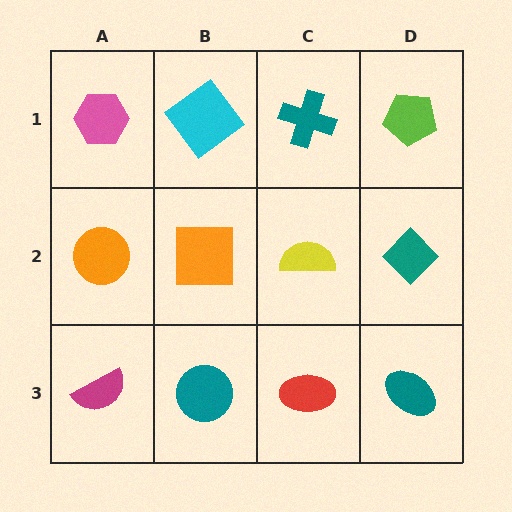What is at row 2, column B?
An orange square.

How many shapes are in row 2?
4 shapes.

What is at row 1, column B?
A cyan diamond.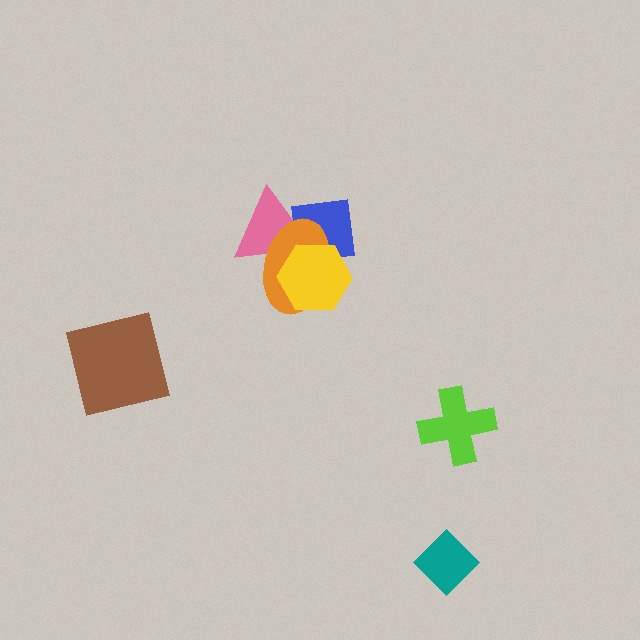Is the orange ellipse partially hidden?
Yes, it is partially covered by another shape.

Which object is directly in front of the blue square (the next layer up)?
The pink triangle is directly in front of the blue square.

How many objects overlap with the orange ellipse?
3 objects overlap with the orange ellipse.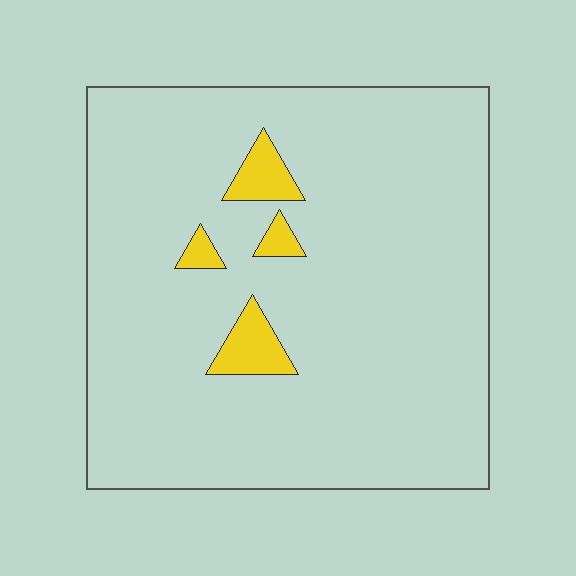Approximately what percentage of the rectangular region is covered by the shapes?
Approximately 5%.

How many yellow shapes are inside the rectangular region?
4.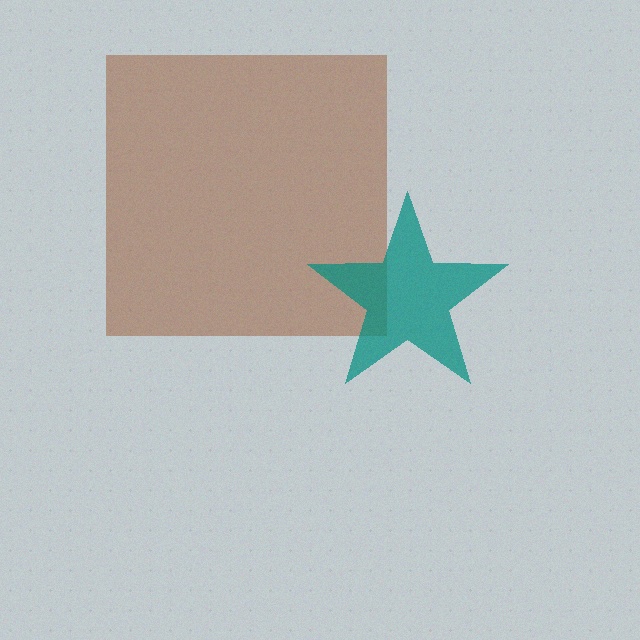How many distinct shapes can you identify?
There are 2 distinct shapes: a brown square, a teal star.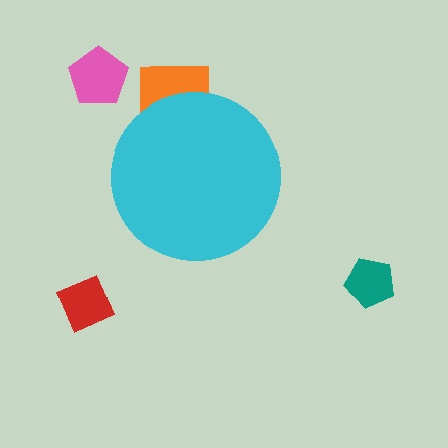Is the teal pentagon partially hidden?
No, the teal pentagon is fully visible.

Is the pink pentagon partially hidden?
No, the pink pentagon is fully visible.